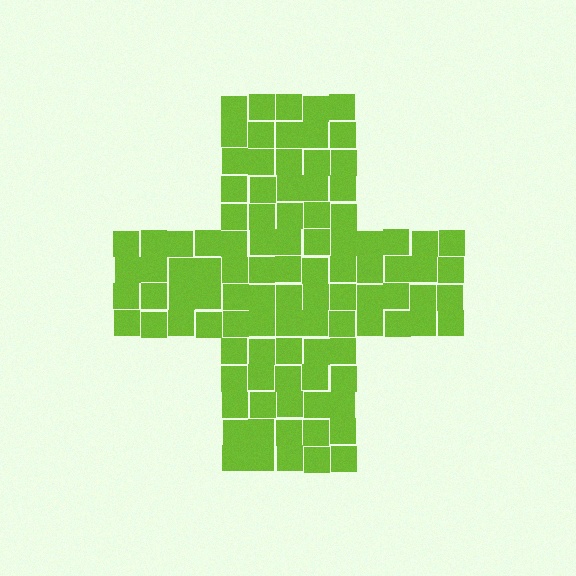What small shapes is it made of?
It is made of small squares.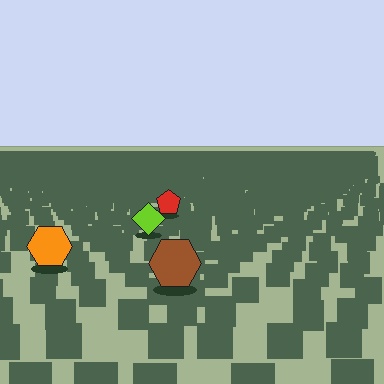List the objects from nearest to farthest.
From nearest to farthest: the brown hexagon, the orange hexagon, the lime diamond, the red pentagon.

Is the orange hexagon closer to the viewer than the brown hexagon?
No. The brown hexagon is closer — you can tell from the texture gradient: the ground texture is coarser near it.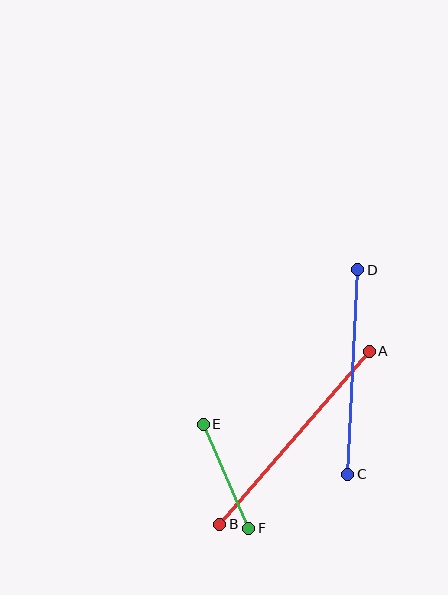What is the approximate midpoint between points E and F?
The midpoint is at approximately (226, 476) pixels.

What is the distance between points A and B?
The distance is approximately 228 pixels.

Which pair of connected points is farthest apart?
Points A and B are farthest apart.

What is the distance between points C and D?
The distance is approximately 205 pixels.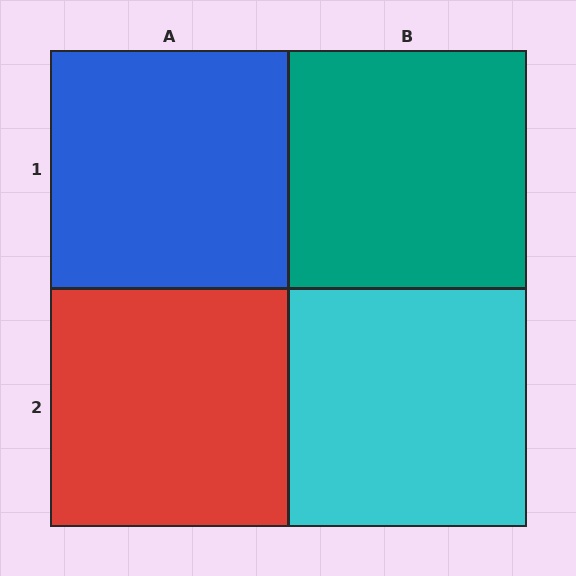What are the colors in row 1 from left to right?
Blue, teal.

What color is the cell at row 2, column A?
Red.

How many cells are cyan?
1 cell is cyan.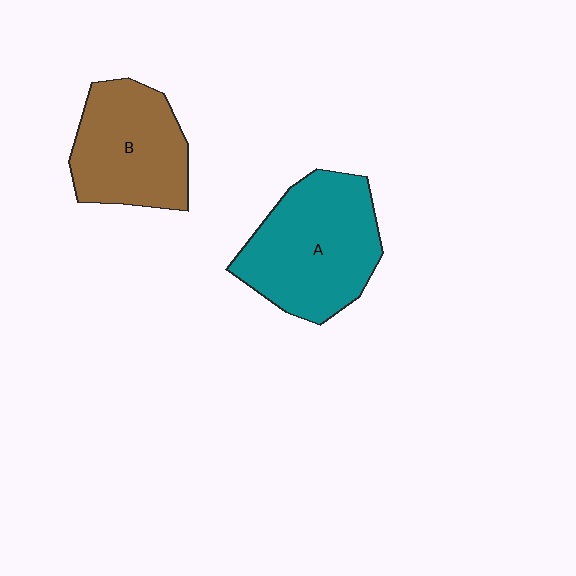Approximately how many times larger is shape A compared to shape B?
Approximately 1.2 times.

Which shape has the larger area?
Shape A (teal).